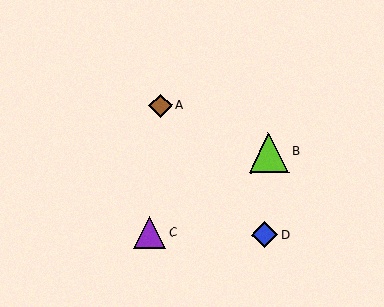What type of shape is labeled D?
Shape D is a blue diamond.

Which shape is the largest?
The lime triangle (labeled B) is the largest.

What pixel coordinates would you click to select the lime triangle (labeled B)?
Click at (269, 152) to select the lime triangle B.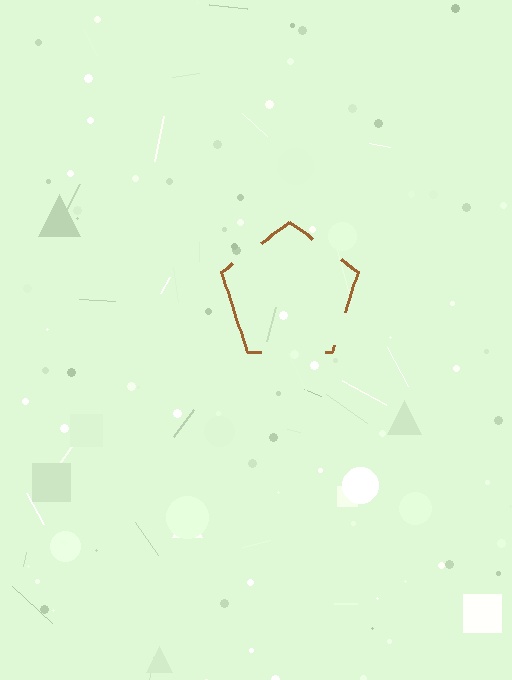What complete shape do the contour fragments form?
The contour fragments form a pentagon.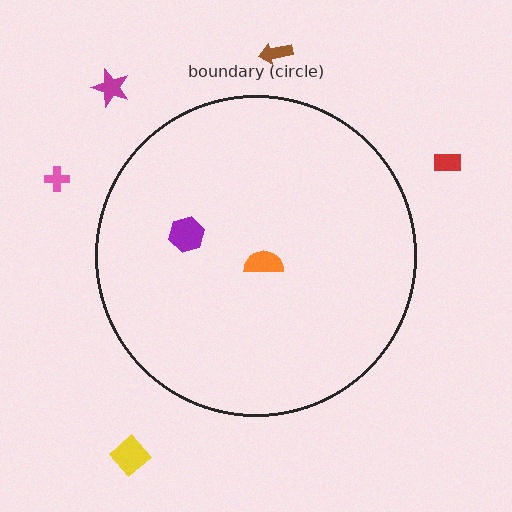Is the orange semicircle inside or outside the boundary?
Inside.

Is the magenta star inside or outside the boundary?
Outside.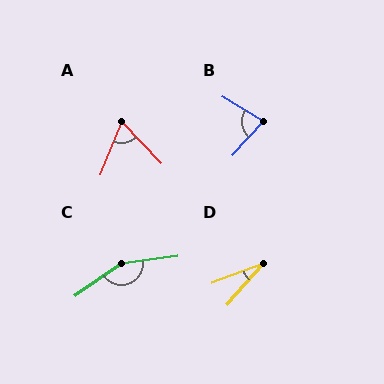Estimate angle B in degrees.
Approximately 80 degrees.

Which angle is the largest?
C, at approximately 153 degrees.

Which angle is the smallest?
D, at approximately 28 degrees.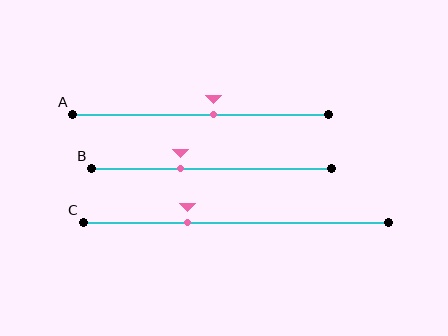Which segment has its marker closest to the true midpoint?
Segment A has its marker closest to the true midpoint.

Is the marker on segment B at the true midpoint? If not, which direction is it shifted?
No, the marker on segment B is shifted to the left by about 13% of the segment length.